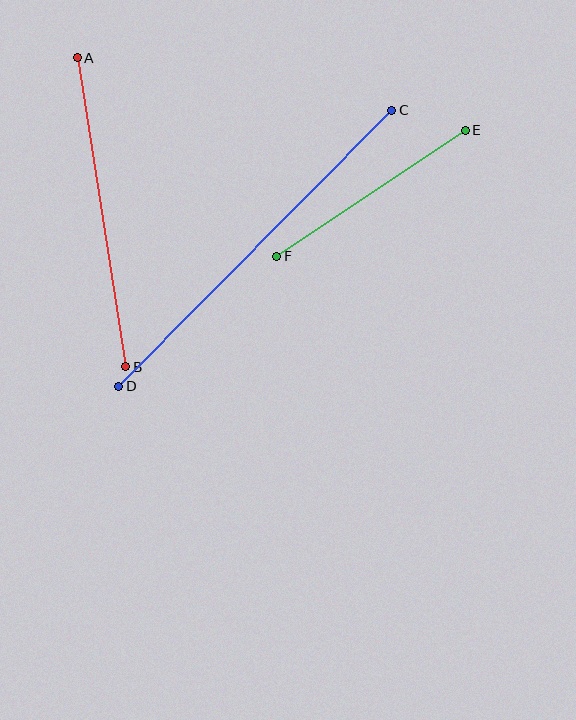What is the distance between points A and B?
The distance is approximately 313 pixels.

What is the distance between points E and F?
The distance is approximately 227 pixels.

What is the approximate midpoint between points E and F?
The midpoint is at approximately (371, 193) pixels.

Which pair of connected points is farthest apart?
Points C and D are farthest apart.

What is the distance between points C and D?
The distance is approximately 388 pixels.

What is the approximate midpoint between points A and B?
The midpoint is at approximately (102, 212) pixels.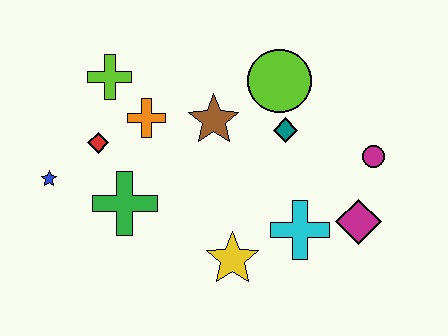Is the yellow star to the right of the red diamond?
Yes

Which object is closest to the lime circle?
The teal diamond is closest to the lime circle.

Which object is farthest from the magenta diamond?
The blue star is farthest from the magenta diamond.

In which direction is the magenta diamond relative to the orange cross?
The magenta diamond is to the right of the orange cross.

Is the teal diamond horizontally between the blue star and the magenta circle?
Yes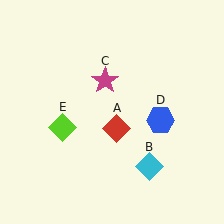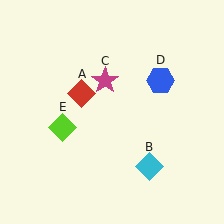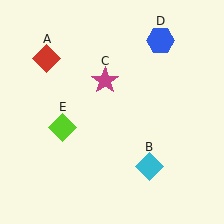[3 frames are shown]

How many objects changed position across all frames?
2 objects changed position: red diamond (object A), blue hexagon (object D).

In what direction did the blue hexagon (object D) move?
The blue hexagon (object D) moved up.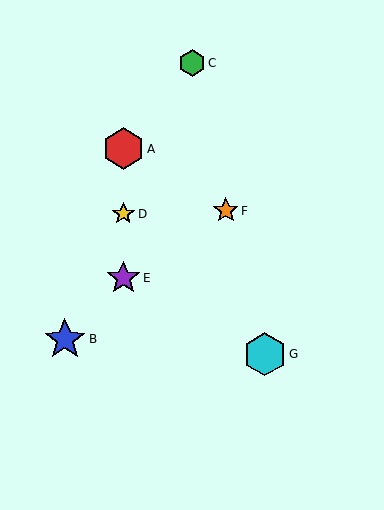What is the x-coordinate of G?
Object G is at x≈265.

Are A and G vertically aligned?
No, A is at x≈123 and G is at x≈265.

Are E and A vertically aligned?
Yes, both are at x≈123.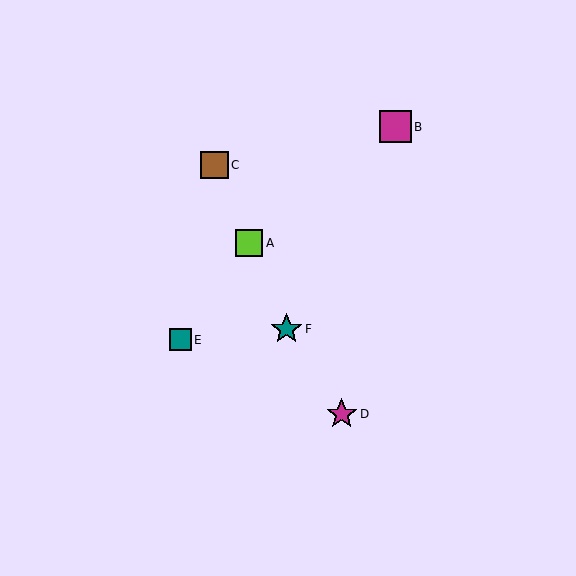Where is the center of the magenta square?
The center of the magenta square is at (396, 127).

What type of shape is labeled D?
Shape D is a magenta star.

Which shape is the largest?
The magenta square (labeled B) is the largest.